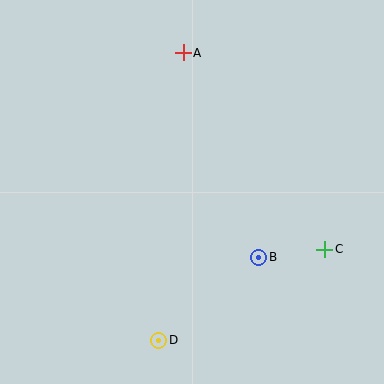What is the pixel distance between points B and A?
The distance between B and A is 218 pixels.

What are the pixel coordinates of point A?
Point A is at (183, 53).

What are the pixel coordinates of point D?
Point D is at (159, 340).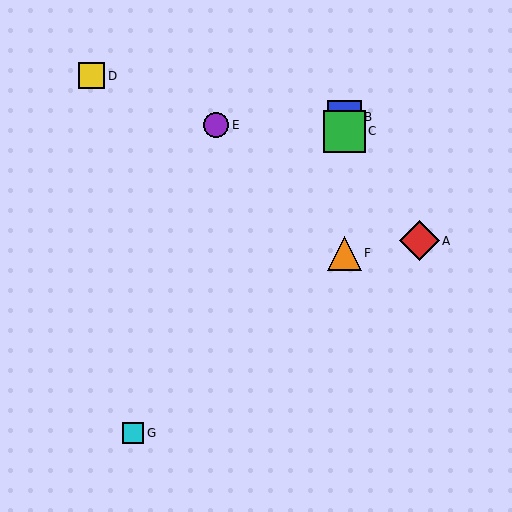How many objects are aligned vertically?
3 objects (B, C, F) are aligned vertically.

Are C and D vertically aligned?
No, C is at x≈344 and D is at x≈91.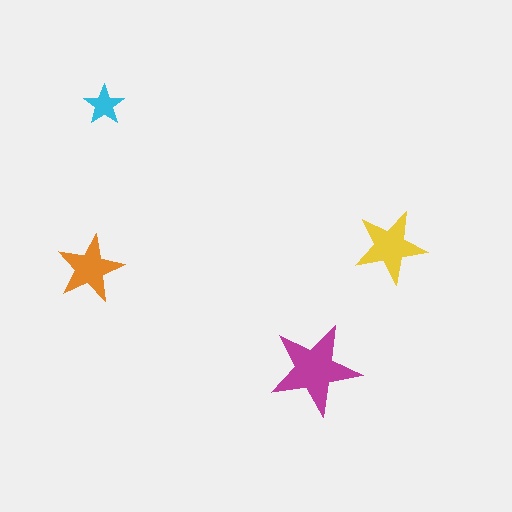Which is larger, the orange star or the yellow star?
The yellow one.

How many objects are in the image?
There are 4 objects in the image.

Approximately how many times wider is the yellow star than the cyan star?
About 2 times wider.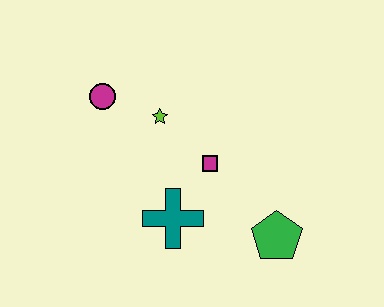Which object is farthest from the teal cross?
The magenta circle is farthest from the teal cross.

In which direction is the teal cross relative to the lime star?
The teal cross is below the lime star.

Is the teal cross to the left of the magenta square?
Yes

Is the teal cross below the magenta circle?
Yes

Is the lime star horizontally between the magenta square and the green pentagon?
No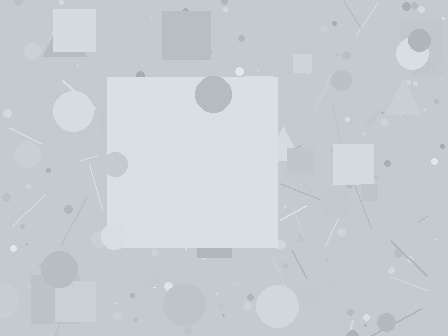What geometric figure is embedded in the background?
A square is embedded in the background.